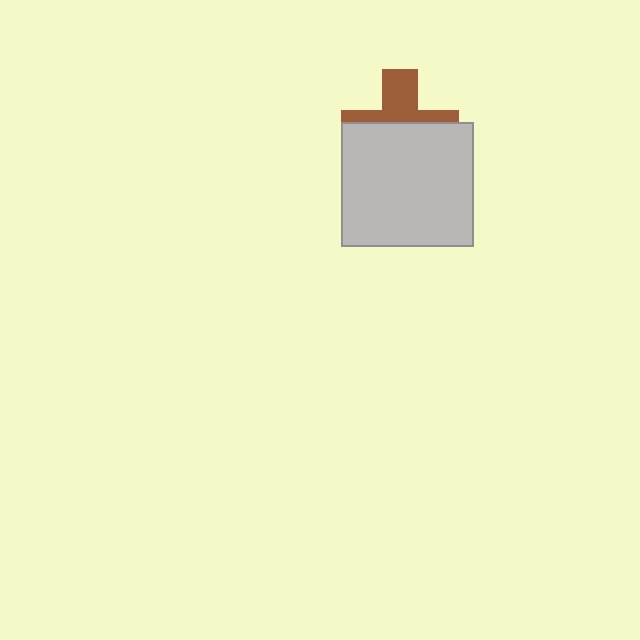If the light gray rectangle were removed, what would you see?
You would see the complete brown cross.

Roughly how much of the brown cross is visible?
A small part of it is visible (roughly 40%).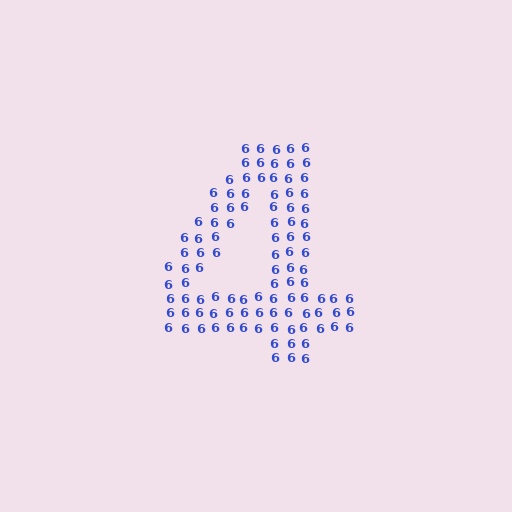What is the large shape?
The large shape is the digit 4.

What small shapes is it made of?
It is made of small digit 6's.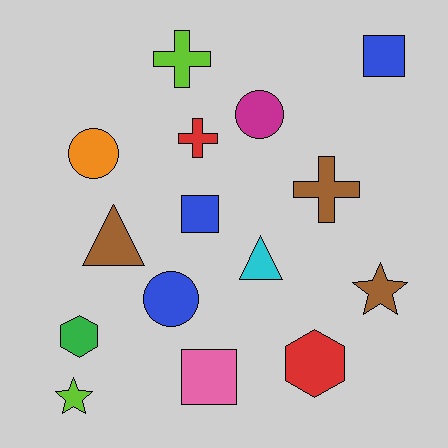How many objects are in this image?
There are 15 objects.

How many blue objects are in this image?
There are 3 blue objects.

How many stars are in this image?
There are 2 stars.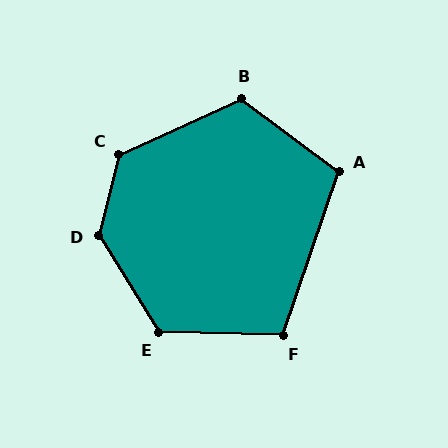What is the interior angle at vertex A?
Approximately 108 degrees (obtuse).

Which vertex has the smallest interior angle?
F, at approximately 107 degrees.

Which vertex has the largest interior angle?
D, at approximately 134 degrees.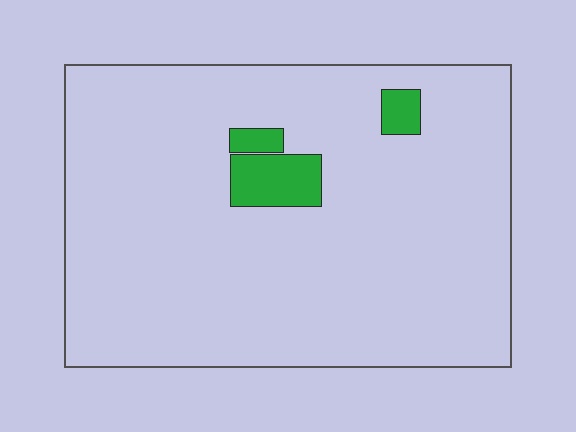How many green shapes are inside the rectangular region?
3.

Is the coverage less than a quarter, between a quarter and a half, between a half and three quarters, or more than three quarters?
Less than a quarter.